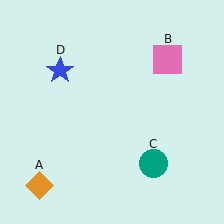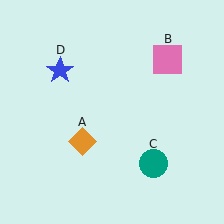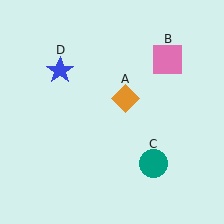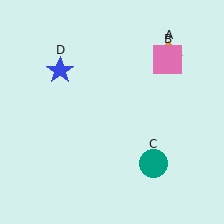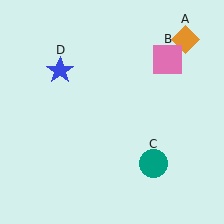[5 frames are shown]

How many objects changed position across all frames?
1 object changed position: orange diamond (object A).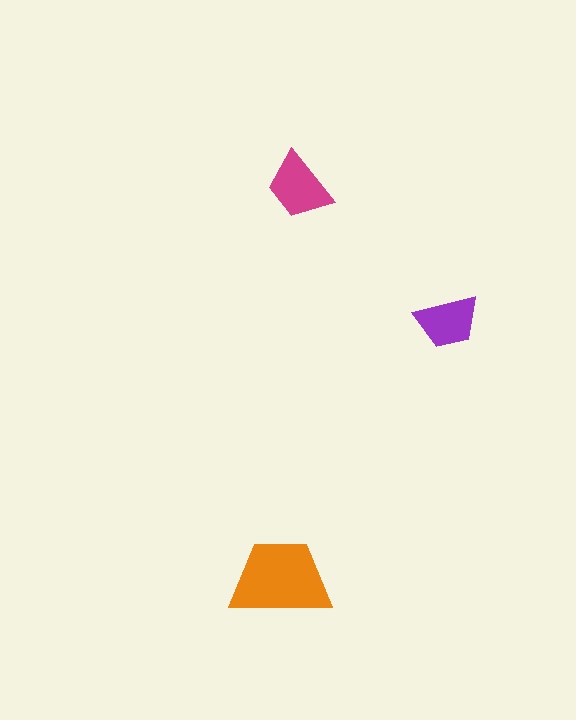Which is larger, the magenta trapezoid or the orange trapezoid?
The orange one.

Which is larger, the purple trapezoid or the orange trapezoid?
The orange one.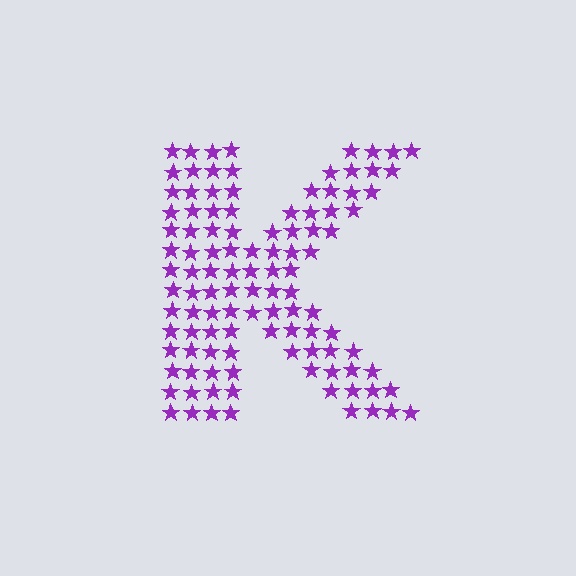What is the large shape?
The large shape is the letter K.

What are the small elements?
The small elements are stars.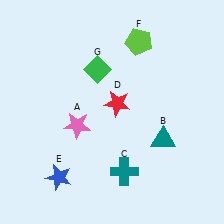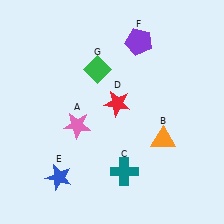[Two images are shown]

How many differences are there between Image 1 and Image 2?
There are 2 differences between the two images.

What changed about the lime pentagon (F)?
In Image 1, F is lime. In Image 2, it changed to purple.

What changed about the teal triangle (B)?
In Image 1, B is teal. In Image 2, it changed to orange.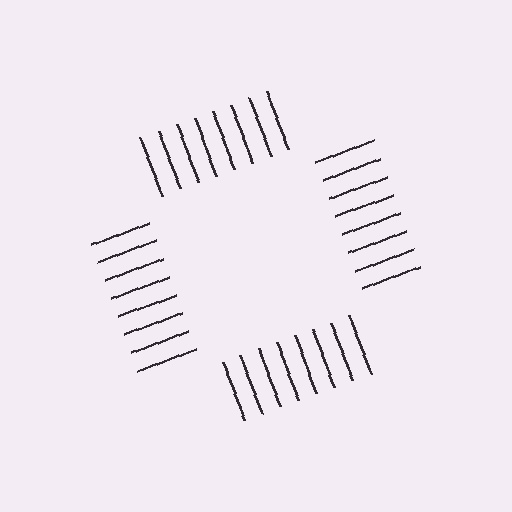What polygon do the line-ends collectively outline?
An illusory square — the line segments terminate on its edges but no continuous stroke is drawn.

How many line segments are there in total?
32 — 8 along each of the 4 edges.